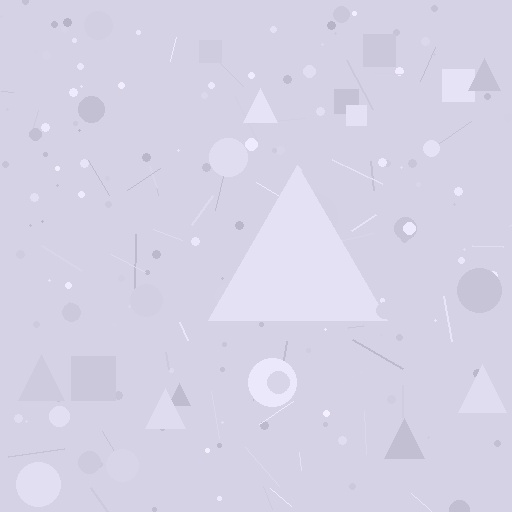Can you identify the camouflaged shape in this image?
The camouflaged shape is a triangle.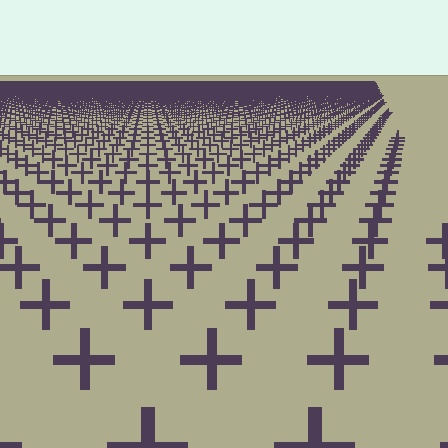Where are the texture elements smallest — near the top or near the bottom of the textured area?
Near the top.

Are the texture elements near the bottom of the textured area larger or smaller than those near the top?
Larger. Near the bottom, elements are closer to the viewer and appear at a bigger on-screen size.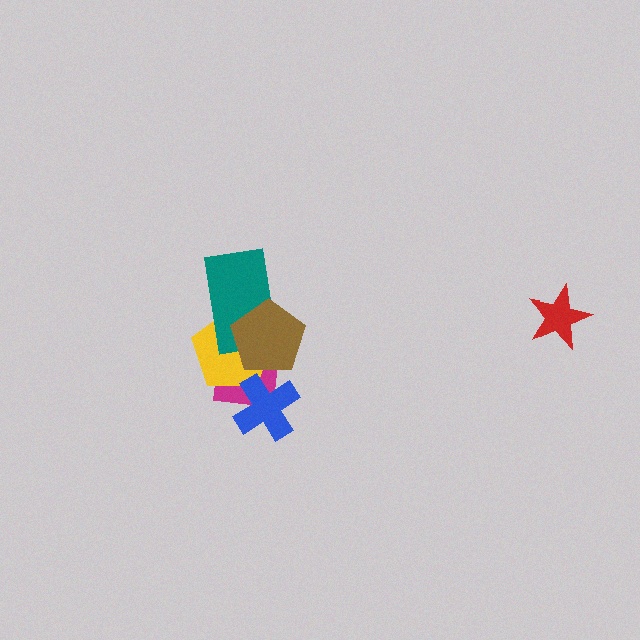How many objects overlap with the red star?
0 objects overlap with the red star.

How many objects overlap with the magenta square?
4 objects overlap with the magenta square.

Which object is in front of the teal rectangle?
The brown pentagon is in front of the teal rectangle.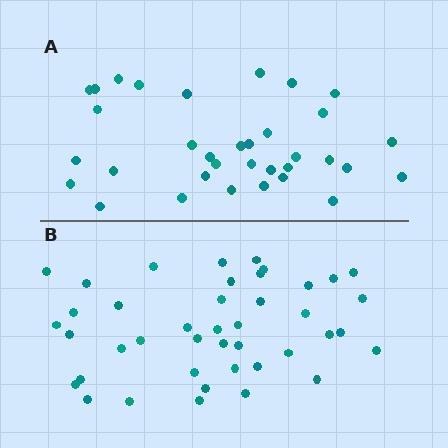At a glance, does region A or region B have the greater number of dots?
Region B (the bottom region) has more dots.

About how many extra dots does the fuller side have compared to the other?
Region B has roughly 8 or so more dots than region A.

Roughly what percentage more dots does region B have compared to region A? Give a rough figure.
About 25% more.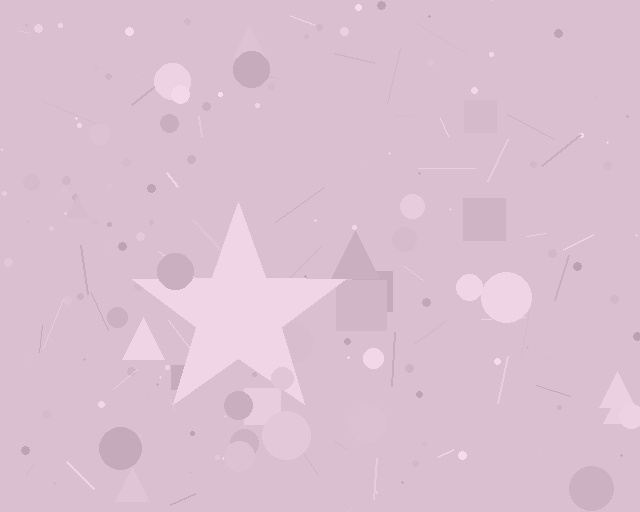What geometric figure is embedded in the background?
A star is embedded in the background.